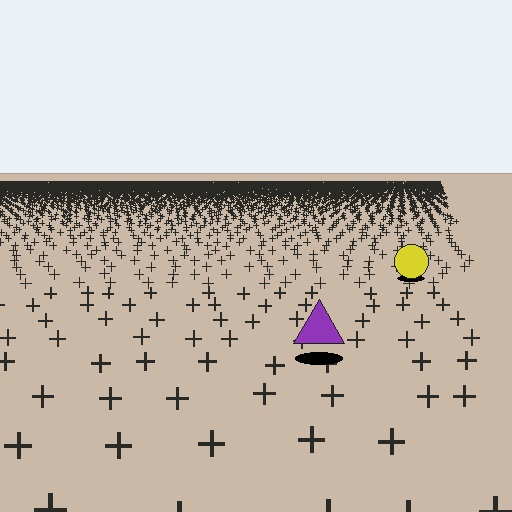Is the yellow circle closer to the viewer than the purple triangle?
No. The purple triangle is closer — you can tell from the texture gradient: the ground texture is coarser near it.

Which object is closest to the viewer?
The purple triangle is closest. The texture marks near it are larger and more spread out.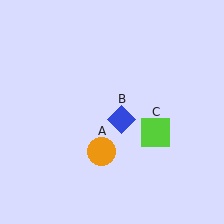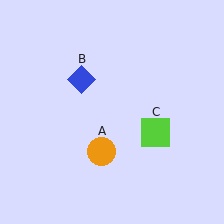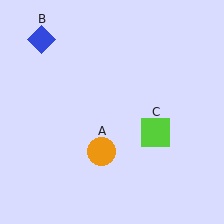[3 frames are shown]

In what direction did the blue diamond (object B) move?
The blue diamond (object B) moved up and to the left.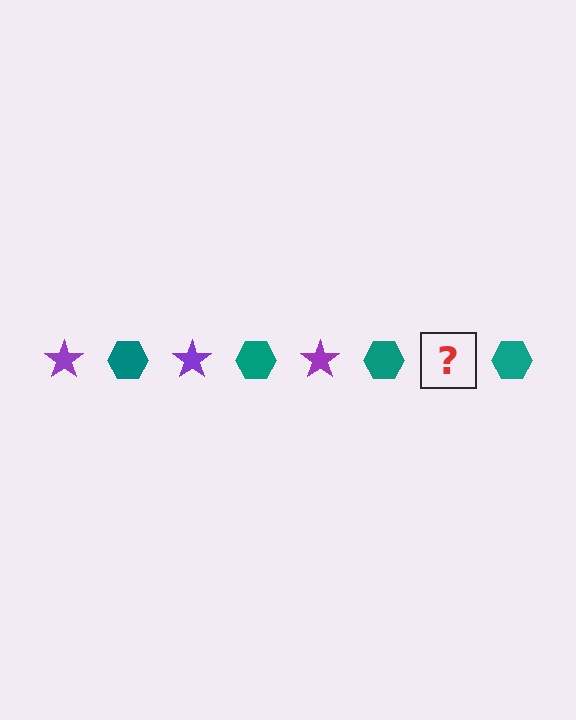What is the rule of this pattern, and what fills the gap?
The rule is that the pattern alternates between purple star and teal hexagon. The gap should be filled with a purple star.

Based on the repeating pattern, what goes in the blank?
The blank should be a purple star.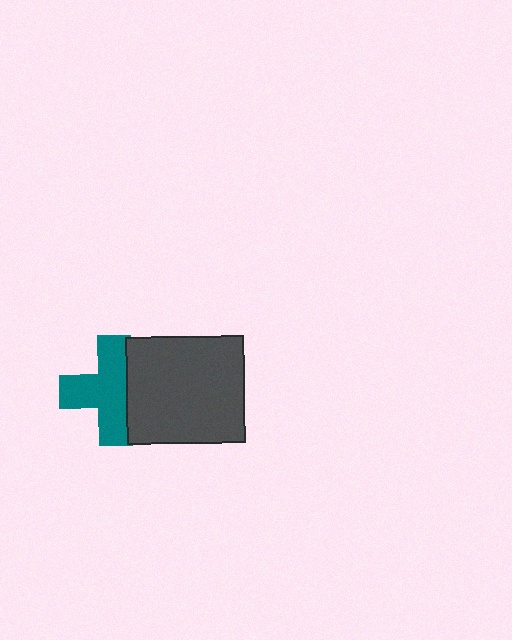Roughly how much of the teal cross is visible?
Most of it is visible (roughly 70%).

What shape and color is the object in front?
The object in front is a dark gray rectangle.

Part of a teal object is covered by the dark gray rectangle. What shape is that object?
It is a cross.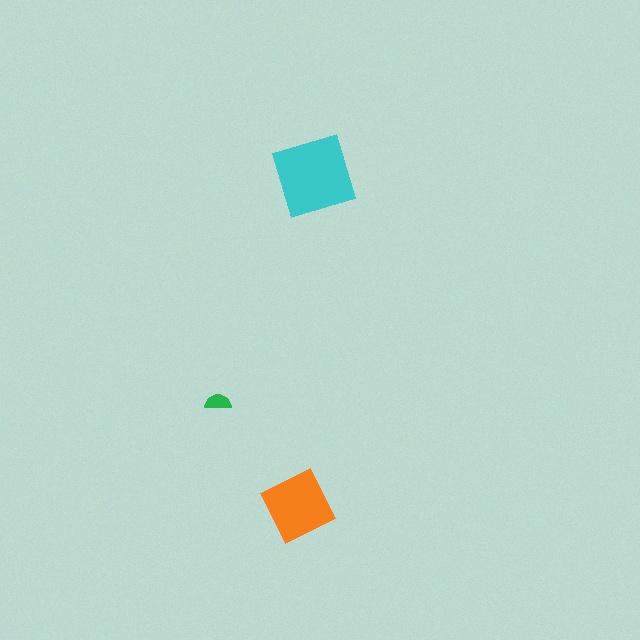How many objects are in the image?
There are 3 objects in the image.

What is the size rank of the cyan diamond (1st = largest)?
1st.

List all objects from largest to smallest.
The cyan diamond, the orange square, the green semicircle.